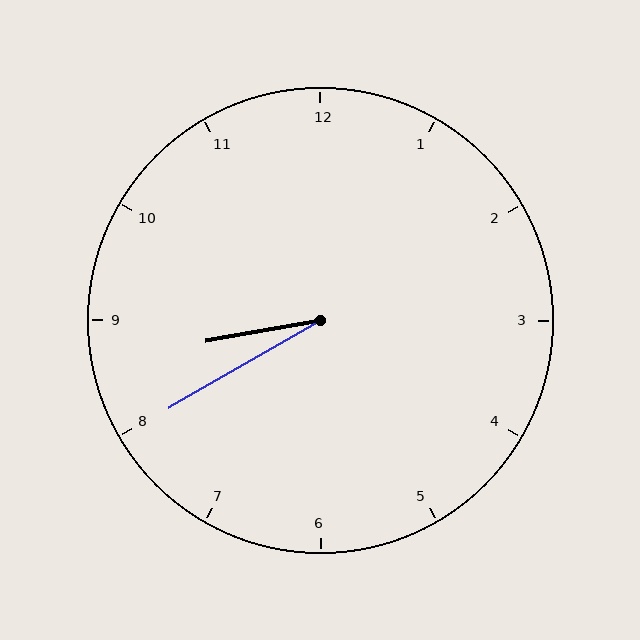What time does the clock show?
8:40.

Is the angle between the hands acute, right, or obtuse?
It is acute.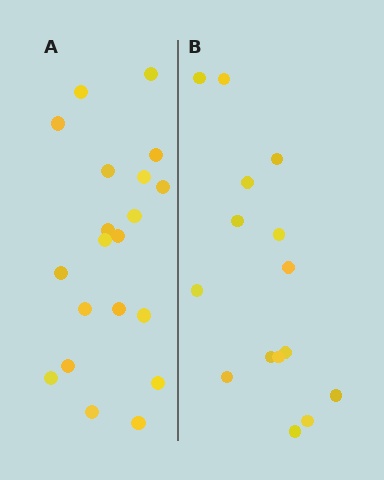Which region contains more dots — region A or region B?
Region A (the left region) has more dots.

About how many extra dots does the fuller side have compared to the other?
Region A has about 5 more dots than region B.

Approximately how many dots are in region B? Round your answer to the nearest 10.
About 20 dots. (The exact count is 15, which rounds to 20.)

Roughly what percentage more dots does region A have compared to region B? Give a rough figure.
About 35% more.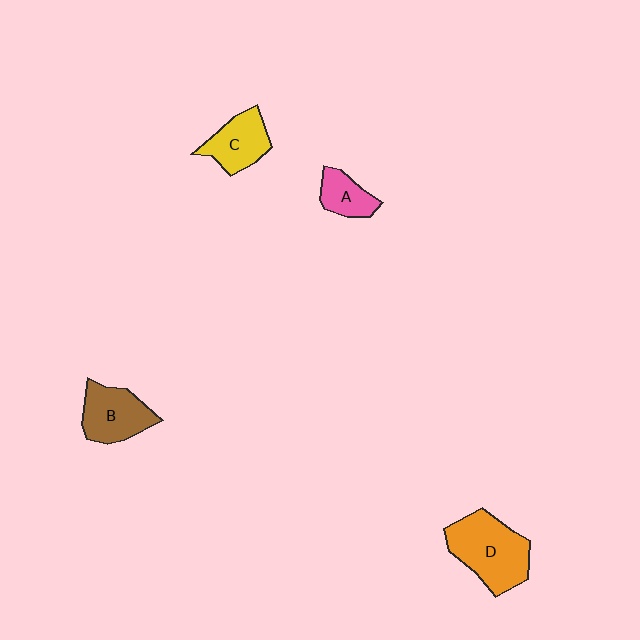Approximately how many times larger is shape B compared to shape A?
Approximately 1.6 times.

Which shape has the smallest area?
Shape A (pink).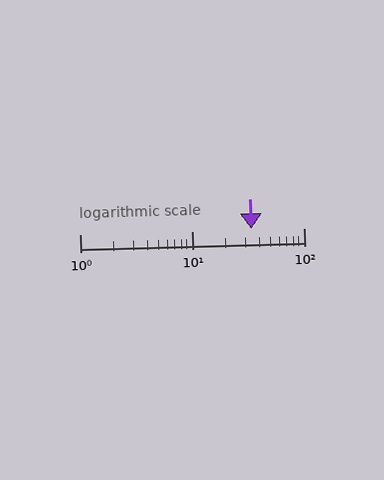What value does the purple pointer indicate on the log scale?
The pointer indicates approximately 34.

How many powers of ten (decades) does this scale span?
The scale spans 2 decades, from 1 to 100.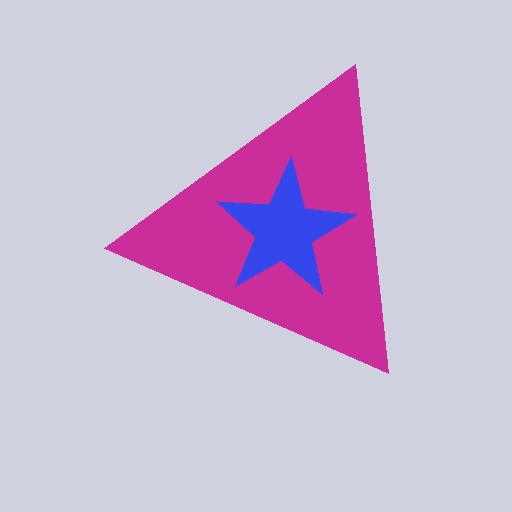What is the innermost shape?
The blue star.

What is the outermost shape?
The magenta triangle.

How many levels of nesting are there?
2.